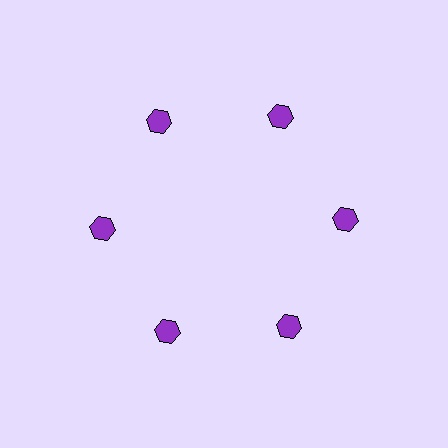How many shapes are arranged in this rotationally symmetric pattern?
There are 6 shapes, arranged in 6 groups of 1.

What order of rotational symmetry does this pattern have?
This pattern has 6-fold rotational symmetry.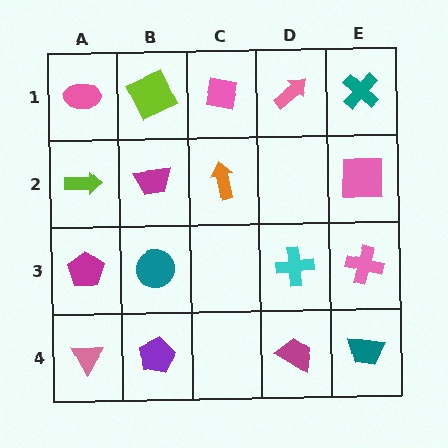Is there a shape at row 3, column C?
No, that cell is empty.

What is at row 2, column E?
A pink square.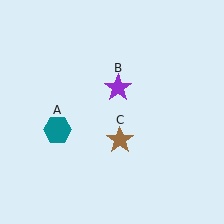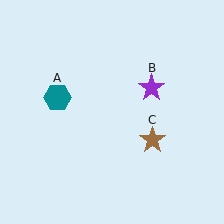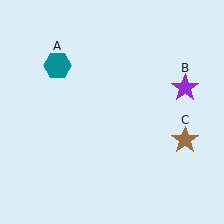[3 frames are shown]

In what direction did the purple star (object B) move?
The purple star (object B) moved right.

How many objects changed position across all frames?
3 objects changed position: teal hexagon (object A), purple star (object B), brown star (object C).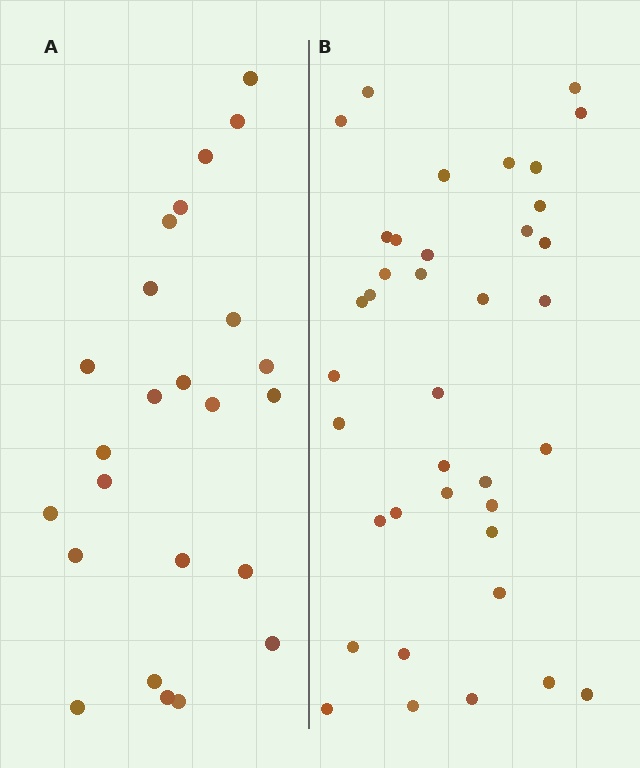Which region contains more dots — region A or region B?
Region B (the right region) has more dots.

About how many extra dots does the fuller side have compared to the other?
Region B has approximately 15 more dots than region A.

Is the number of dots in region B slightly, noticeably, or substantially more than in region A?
Region B has substantially more. The ratio is roughly 1.6 to 1.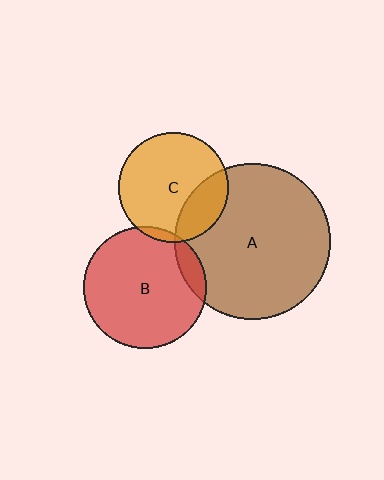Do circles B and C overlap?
Yes.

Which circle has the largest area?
Circle A (brown).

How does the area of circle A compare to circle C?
Approximately 2.0 times.